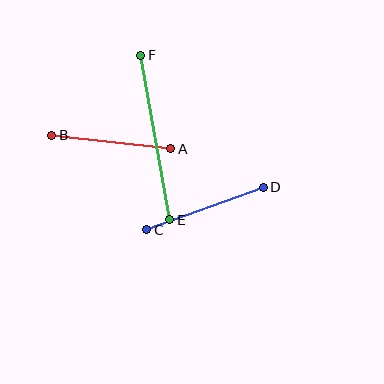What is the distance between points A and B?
The distance is approximately 120 pixels.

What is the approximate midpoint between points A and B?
The midpoint is at approximately (111, 142) pixels.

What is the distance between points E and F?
The distance is approximately 167 pixels.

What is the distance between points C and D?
The distance is approximately 124 pixels.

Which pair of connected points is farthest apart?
Points E and F are farthest apart.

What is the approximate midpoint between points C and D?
The midpoint is at approximately (205, 209) pixels.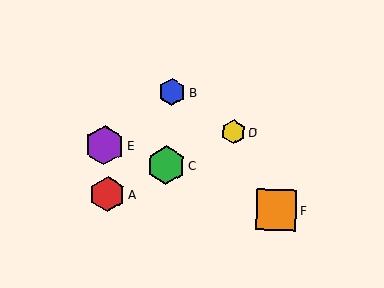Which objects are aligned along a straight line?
Objects A, C, D are aligned along a straight line.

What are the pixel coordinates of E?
Object E is at (104, 145).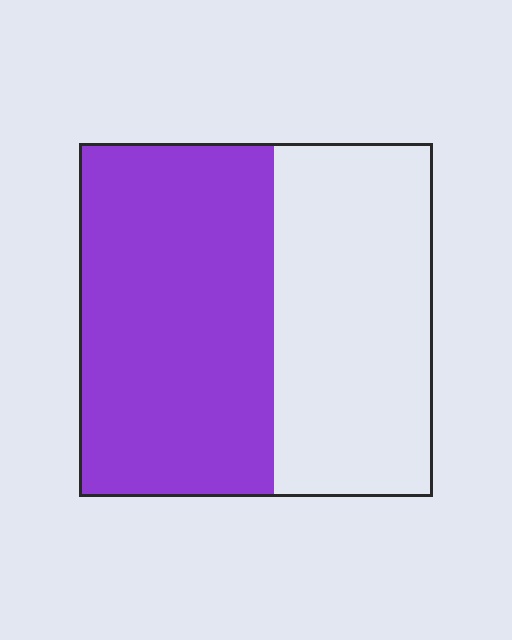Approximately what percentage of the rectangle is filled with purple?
Approximately 55%.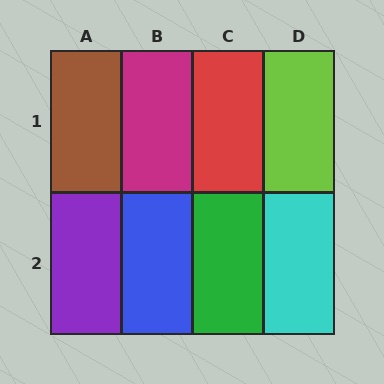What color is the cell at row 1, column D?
Lime.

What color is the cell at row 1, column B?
Magenta.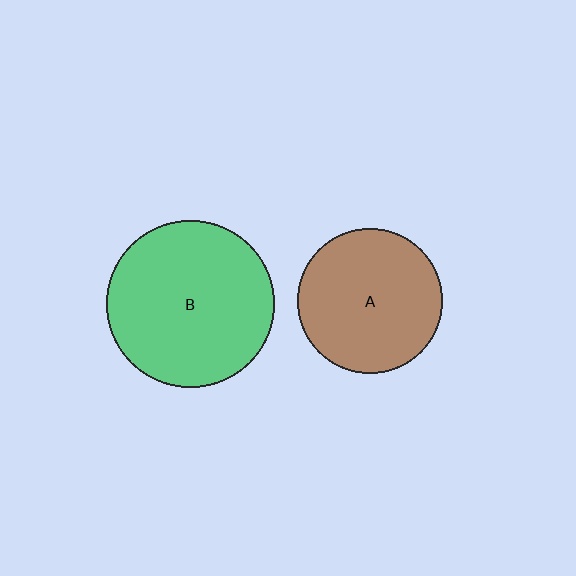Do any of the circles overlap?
No, none of the circles overlap.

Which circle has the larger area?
Circle B (green).